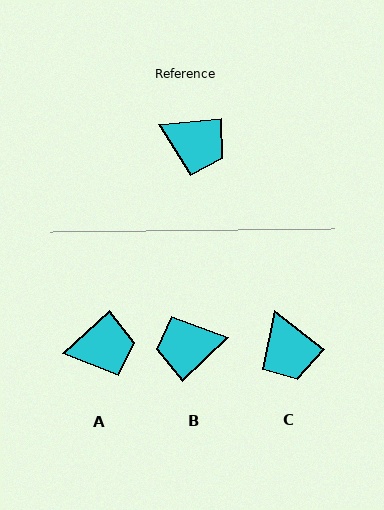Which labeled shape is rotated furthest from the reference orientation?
B, about 142 degrees away.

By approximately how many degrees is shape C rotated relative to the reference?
Approximately 43 degrees clockwise.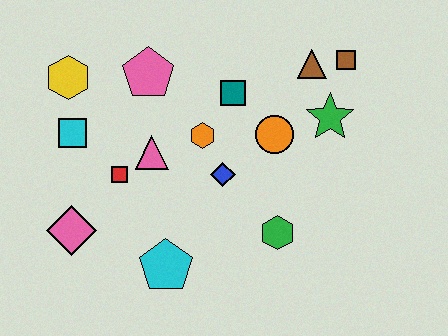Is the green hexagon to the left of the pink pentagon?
No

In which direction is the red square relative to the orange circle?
The red square is to the left of the orange circle.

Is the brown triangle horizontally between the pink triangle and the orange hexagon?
No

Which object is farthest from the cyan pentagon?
The brown square is farthest from the cyan pentagon.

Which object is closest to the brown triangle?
The brown square is closest to the brown triangle.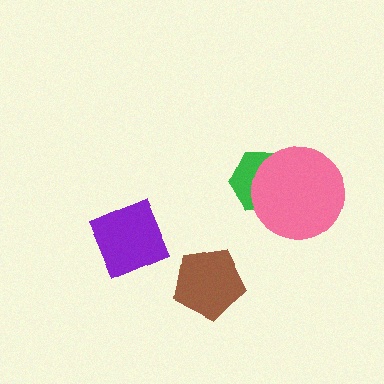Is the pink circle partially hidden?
No, no other shape covers it.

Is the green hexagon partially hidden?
Yes, it is partially covered by another shape.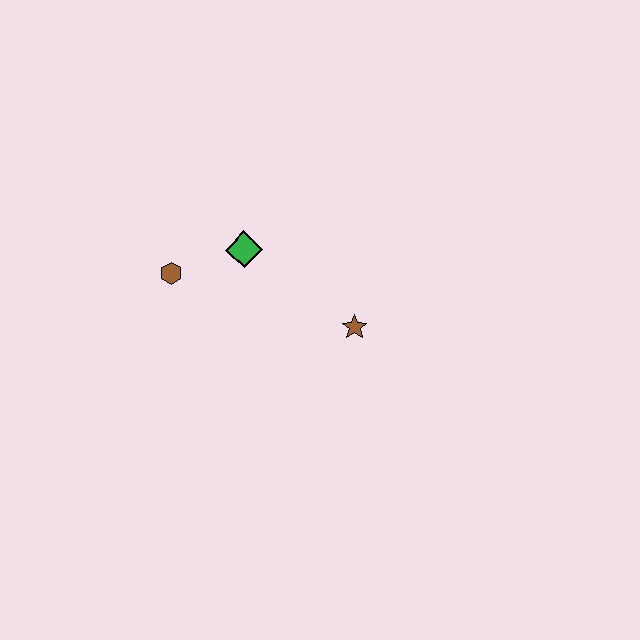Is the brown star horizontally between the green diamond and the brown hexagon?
No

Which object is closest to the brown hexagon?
The green diamond is closest to the brown hexagon.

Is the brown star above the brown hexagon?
No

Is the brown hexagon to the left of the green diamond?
Yes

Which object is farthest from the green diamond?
The brown star is farthest from the green diamond.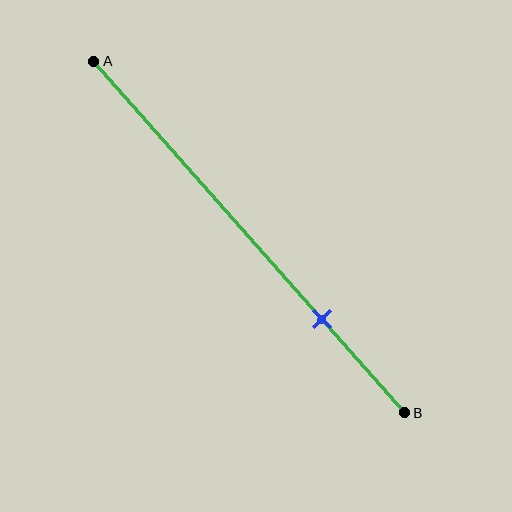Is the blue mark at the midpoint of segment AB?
No, the mark is at about 75% from A, not at the 50% midpoint.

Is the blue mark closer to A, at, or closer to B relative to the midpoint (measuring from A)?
The blue mark is closer to point B than the midpoint of segment AB.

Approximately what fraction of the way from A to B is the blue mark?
The blue mark is approximately 75% of the way from A to B.